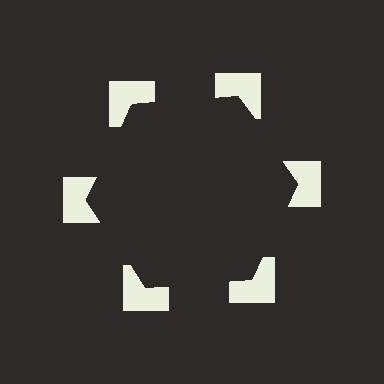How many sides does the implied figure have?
6 sides.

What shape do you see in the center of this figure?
An illusory hexagon — its edges are inferred from the aligned wedge cuts in the notched squares, not physically drawn.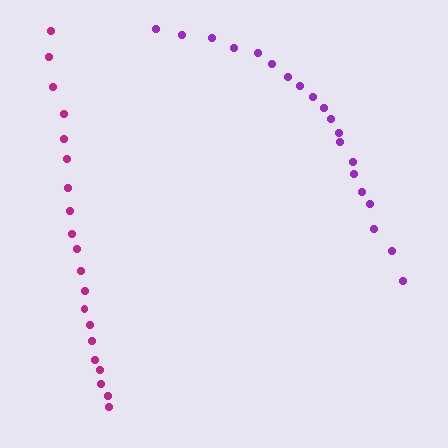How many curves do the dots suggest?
There are 2 distinct paths.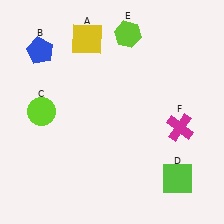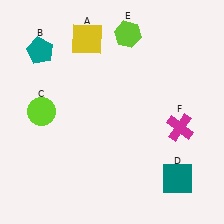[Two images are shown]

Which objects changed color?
B changed from blue to teal. D changed from lime to teal.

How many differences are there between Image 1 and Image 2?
There are 2 differences between the two images.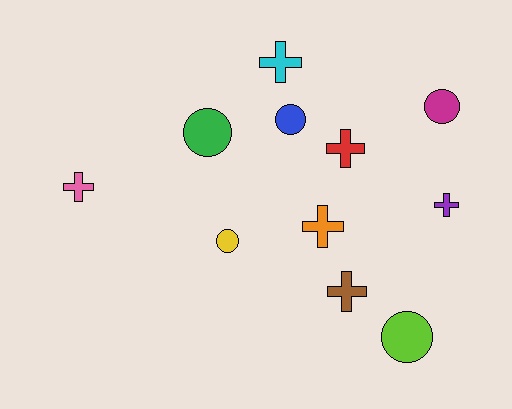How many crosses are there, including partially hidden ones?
There are 6 crosses.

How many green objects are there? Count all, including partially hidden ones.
There is 1 green object.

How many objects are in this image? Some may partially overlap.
There are 11 objects.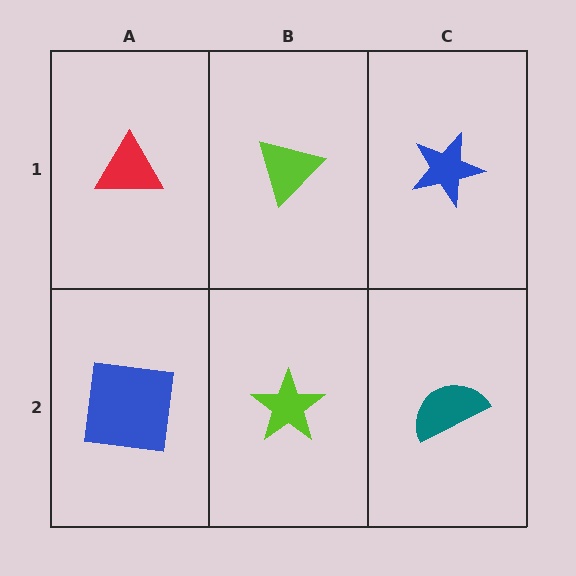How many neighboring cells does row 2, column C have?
2.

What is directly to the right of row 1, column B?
A blue star.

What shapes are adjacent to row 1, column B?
A lime star (row 2, column B), a red triangle (row 1, column A), a blue star (row 1, column C).